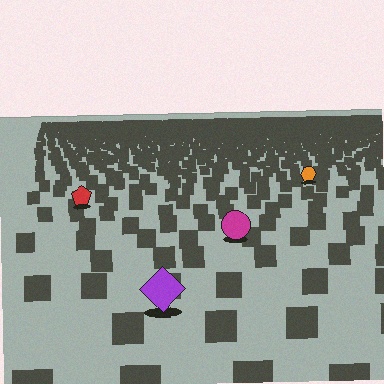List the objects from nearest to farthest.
From nearest to farthest: the purple diamond, the magenta circle, the red pentagon, the orange hexagon.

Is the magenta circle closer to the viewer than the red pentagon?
Yes. The magenta circle is closer — you can tell from the texture gradient: the ground texture is coarser near it.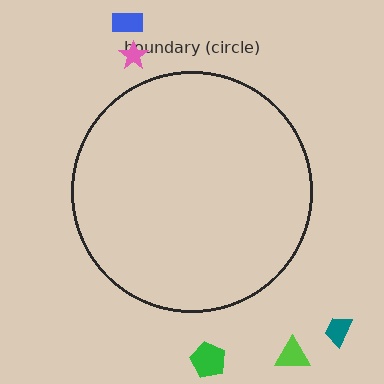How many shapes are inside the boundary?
0 inside, 5 outside.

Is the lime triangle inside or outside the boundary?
Outside.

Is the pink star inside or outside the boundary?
Outside.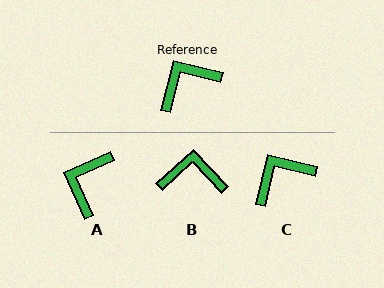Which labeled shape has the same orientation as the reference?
C.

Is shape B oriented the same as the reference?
No, it is off by about 34 degrees.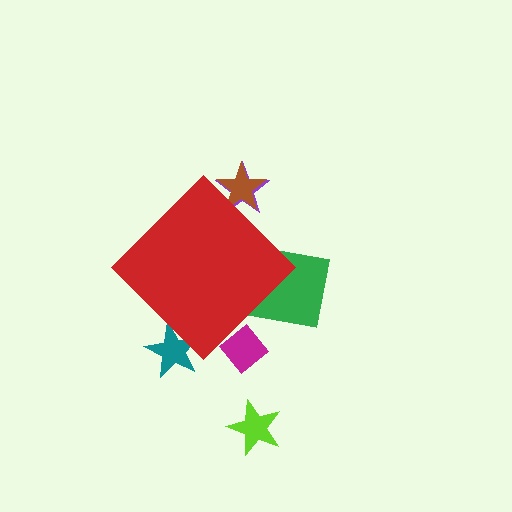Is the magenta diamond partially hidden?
Yes, the magenta diamond is partially hidden behind the red diamond.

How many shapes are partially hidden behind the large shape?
5 shapes are partially hidden.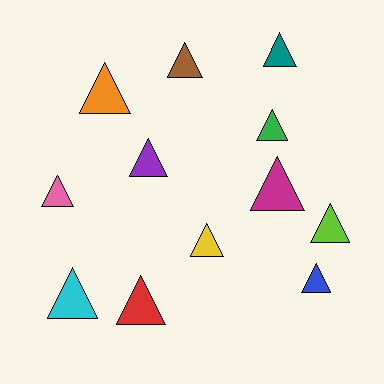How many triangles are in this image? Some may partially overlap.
There are 12 triangles.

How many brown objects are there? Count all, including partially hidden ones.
There is 1 brown object.